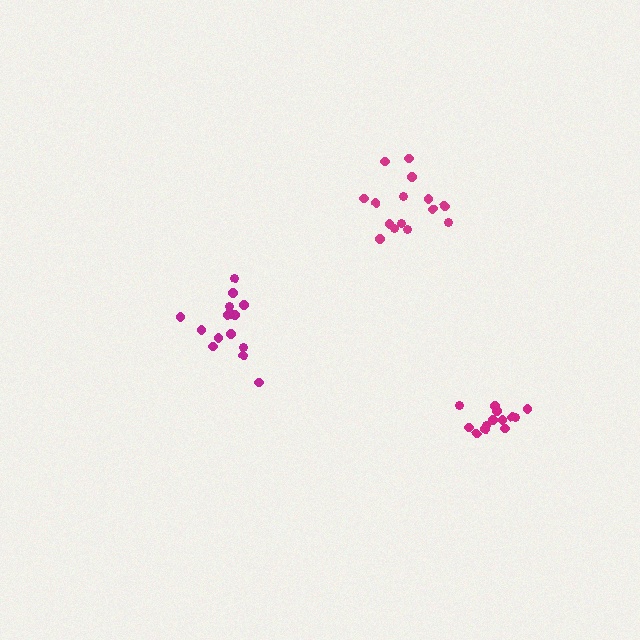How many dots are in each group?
Group 1: 16 dots, Group 2: 13 dots, Group 3: 15 dots (44 total).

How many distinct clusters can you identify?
There are 3 distinct clusters.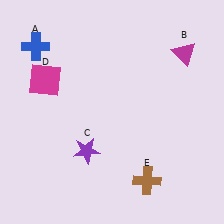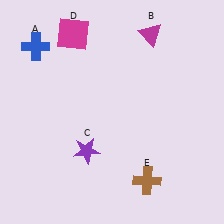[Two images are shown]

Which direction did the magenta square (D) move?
The magenta square (D) moved up.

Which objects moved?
The objects that moved are: the magenta triangle (B), the magenta square (D).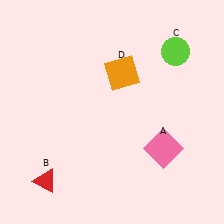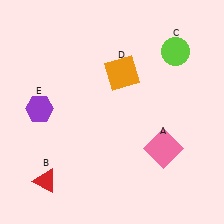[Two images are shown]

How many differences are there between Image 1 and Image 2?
There is 1 difference between the two images.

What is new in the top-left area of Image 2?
A purple hexagon (E) was added in the top-left area of Image 2.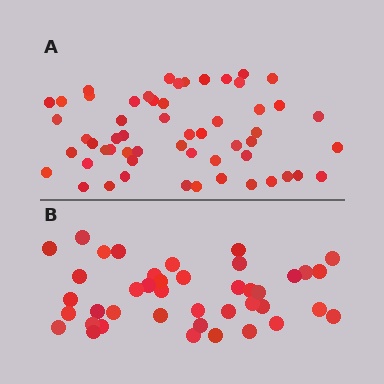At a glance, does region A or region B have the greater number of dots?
Region A (the top region) has more dots.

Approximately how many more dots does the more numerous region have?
Region A has approximately 15 more dots than region B.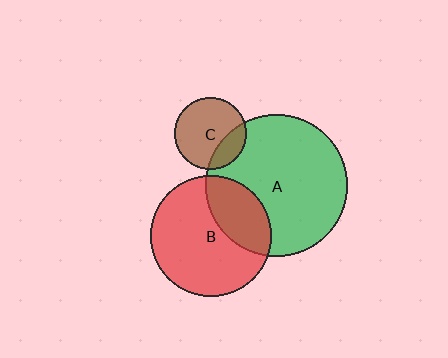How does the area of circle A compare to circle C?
Approximately 3.9 times.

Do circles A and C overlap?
Yes.